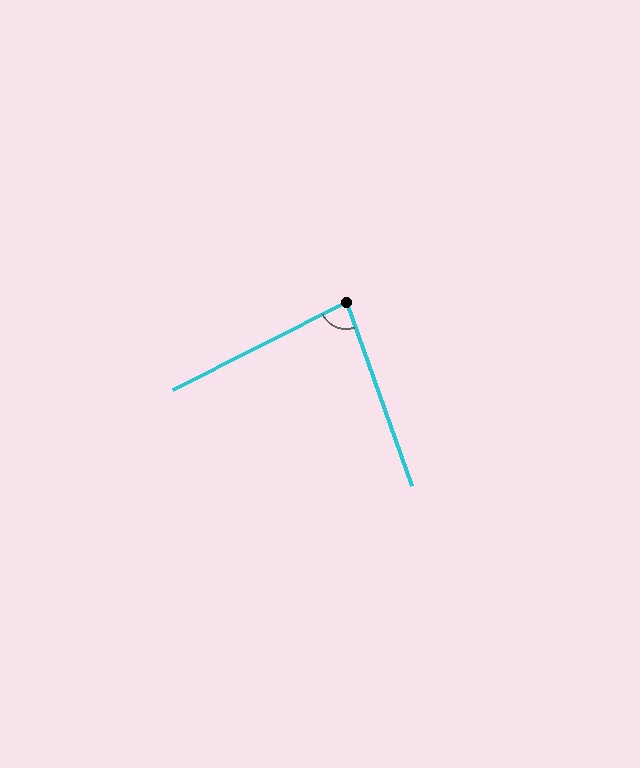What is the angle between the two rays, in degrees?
Approximately 83 degrees.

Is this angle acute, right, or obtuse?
It is acute.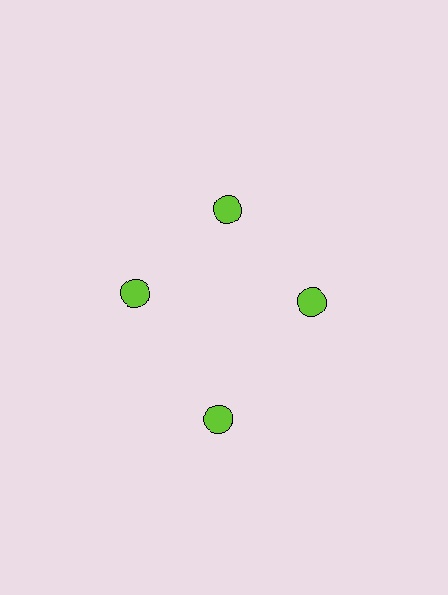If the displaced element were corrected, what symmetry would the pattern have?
It would have 4-fold rotational symmetry — the pattern would map onto itself every 90 degrees.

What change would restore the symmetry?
The symmetry would be restored by moving it inward, back onto the ring so that all 4 circles sit at equal angles and equal distance from the center.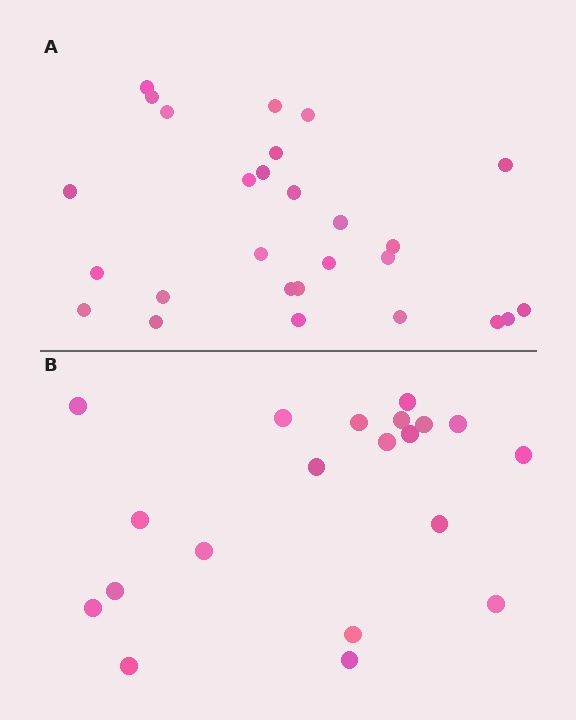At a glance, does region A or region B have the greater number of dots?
Region A (the top region) has more dots.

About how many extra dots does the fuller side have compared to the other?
Region A has roughly 8 or so more dots than region B.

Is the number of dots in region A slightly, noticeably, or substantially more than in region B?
Region A has noticeably more, but not dramatically so. The ratio is roughly 1.4 to 1.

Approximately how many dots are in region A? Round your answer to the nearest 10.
About 30 dots. (The exact count is 27, which rounds to 30.)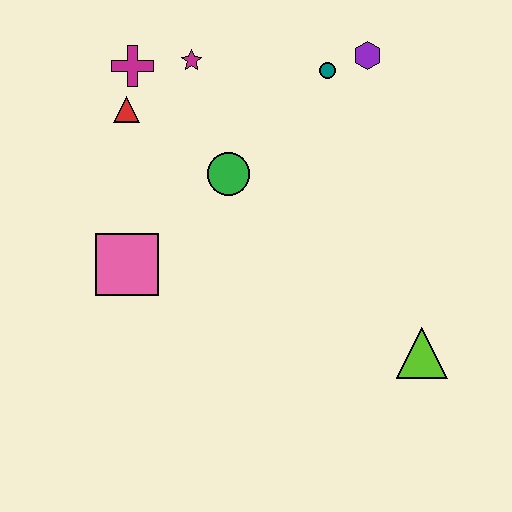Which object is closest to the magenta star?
The magenta cross is closest to the magenta star.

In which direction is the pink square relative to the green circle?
The pink square is to the left of the green circle.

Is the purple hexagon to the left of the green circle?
No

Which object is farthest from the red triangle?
The lime triangle is farthest from the red triangle.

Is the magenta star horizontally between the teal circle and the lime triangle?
No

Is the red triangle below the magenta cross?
Yes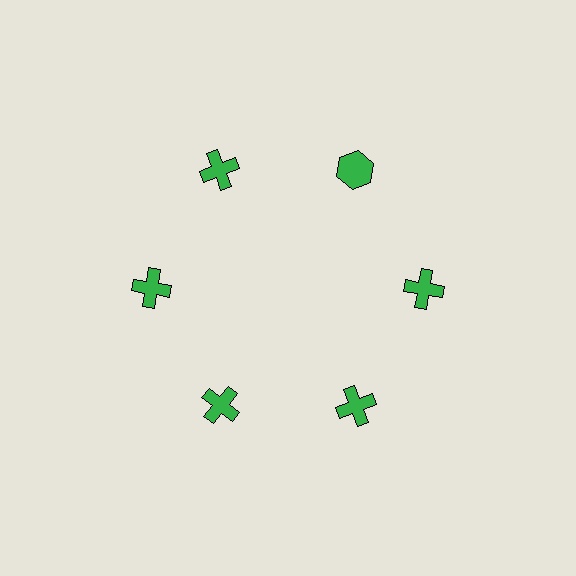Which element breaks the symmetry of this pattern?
The green hexagon at roughly the 1 o'clock position breaks the symmetry. All other shapes are green crosses.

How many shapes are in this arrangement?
There are 6 shapes arranged in a ring pattern.